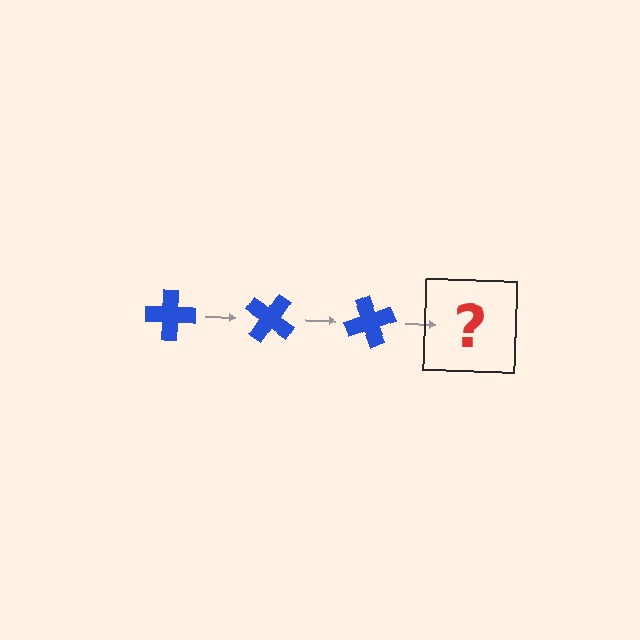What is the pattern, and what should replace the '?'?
The pattern is that the cross rotates 35 degrees each step. The '?' should be a blue cross rotated 105 degrees.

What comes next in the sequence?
The next element should be a blue cross rotated 105 degrees.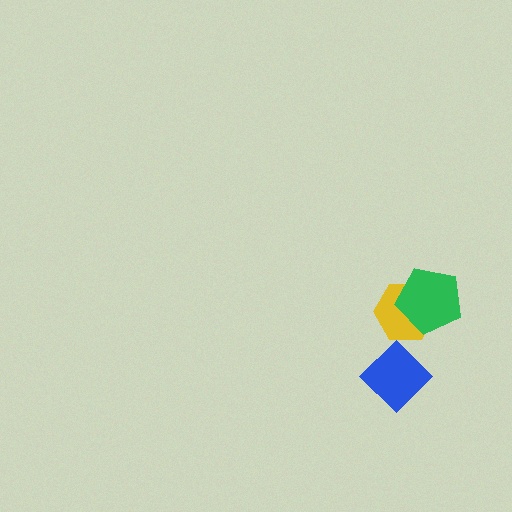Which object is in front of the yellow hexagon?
The green pentagon is in front of the yellow hexagon.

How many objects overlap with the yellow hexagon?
1 object overlaps with the yellow hexagon.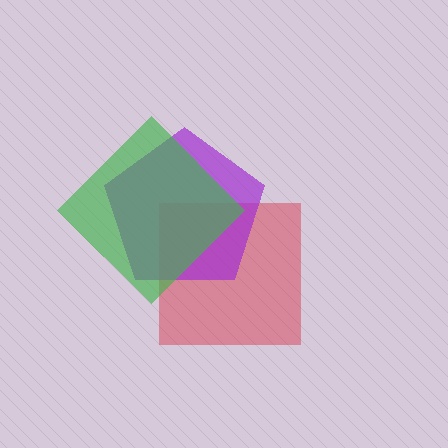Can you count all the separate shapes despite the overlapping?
Yes, there are 3 separate shapes.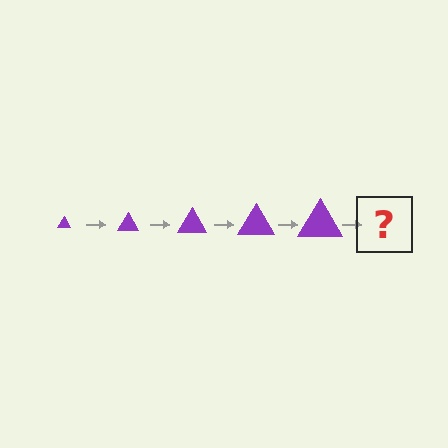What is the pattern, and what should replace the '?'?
The pattern is that the triangle gets progressively larger each step. The '?' should be a purple triangle, larger than the previous one.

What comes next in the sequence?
The next element should be a purple triangle, larger than the previous one.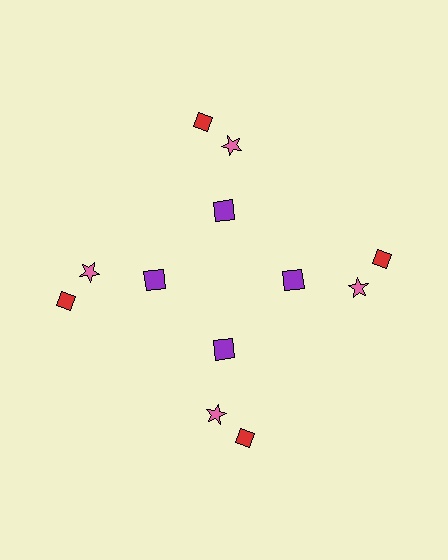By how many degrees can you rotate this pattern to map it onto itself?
The pattern maps onto itself every 90 degrees of rotation.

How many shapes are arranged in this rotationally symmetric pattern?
There are 12 shapes, arranged in 4 groups of 3.